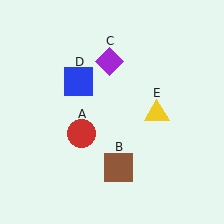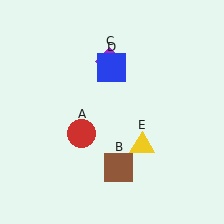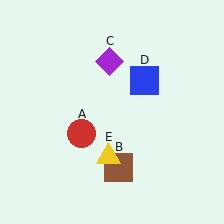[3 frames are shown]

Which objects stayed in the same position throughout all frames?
Red circle (object A) and brown square (object B) and purple diamond (object C) remained stationary.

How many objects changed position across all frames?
2 objects changed position: blue square (object D), yellow triangle (object E).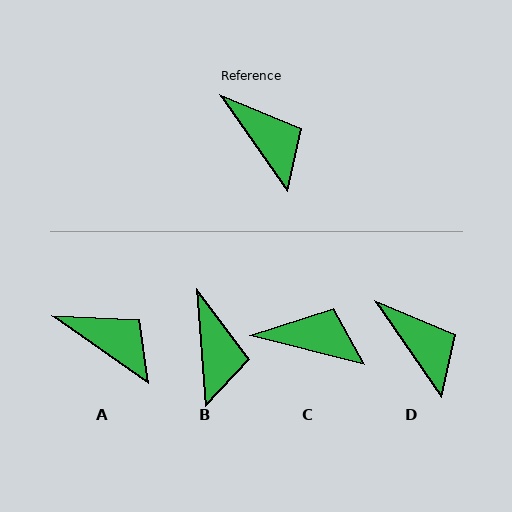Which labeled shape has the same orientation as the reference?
D.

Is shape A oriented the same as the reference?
No, it is off by about 21 degrees.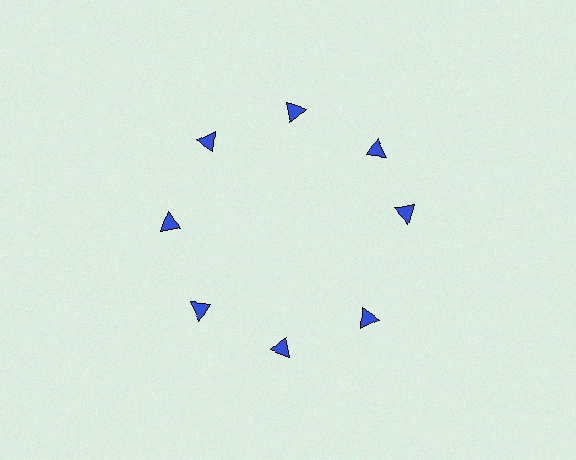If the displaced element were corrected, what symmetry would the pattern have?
It would have 8-fold rotational symmetry — the pattern would map onto itself every 45 degrees.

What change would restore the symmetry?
The symmetry would be restored by rotating it back into even spacing with its neighbors so that all 8 triangles sit at equal angles and equal distance from the center.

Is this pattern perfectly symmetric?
No. The 8 blue triangles are arranged in a ring, but one element near the 3 o'clock position is rotated out of alignment along the ring, breaking the 8-fold rotational symmetry.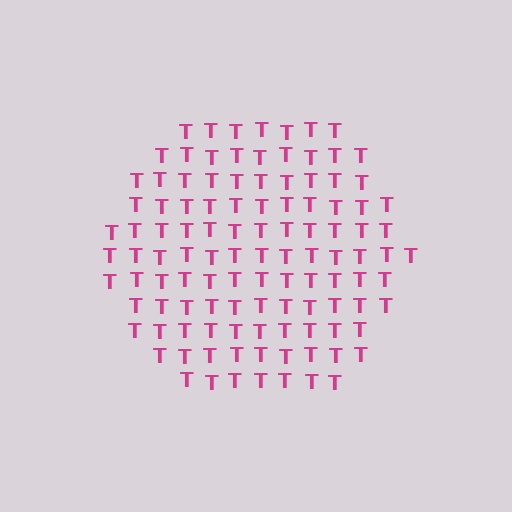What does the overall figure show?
The overall figure shows a hexagon.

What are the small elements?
The small elements are letter T's.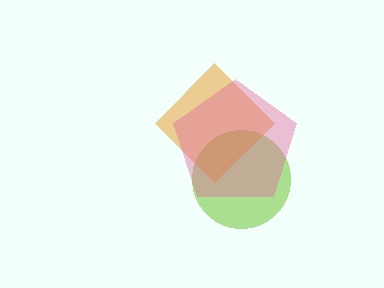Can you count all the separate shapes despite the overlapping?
Yes, there are 3 separate shapes.